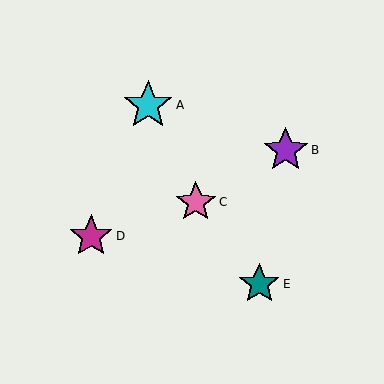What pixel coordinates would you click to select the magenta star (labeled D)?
Click at (91, 236) to select the magenta star D.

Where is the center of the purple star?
The center of the purple star is at (286, 150).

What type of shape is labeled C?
Shape C is a pink star.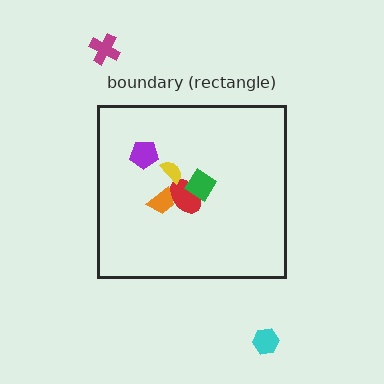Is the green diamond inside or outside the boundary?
Inside.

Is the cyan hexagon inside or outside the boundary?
Outside.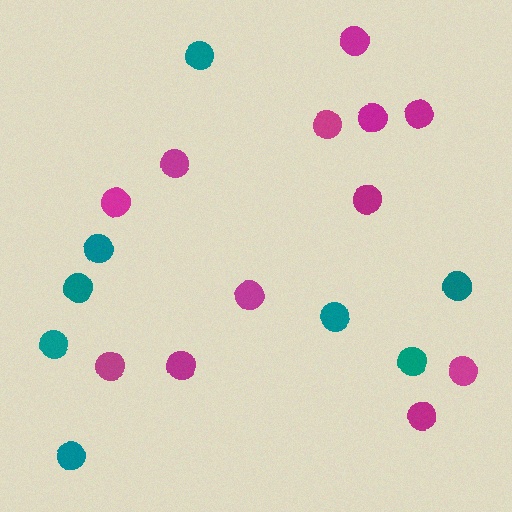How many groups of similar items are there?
There are 2 groups: one group of magenta circles (12) and one group of teal circles (8).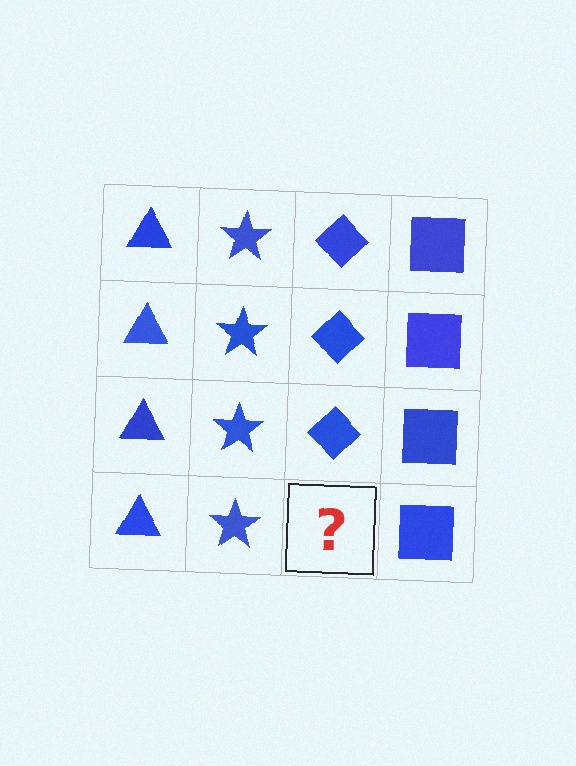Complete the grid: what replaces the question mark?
The question mark should be replaced with a blue diamond.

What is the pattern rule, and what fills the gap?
The rule is that each column has a consistent shape. The gap should be filled with a blue diamond.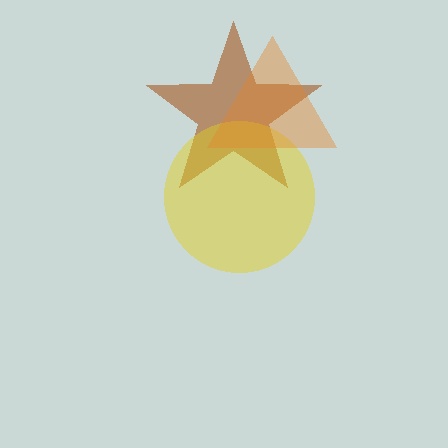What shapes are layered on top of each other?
The layered shapes are: a brown star, a yellow circle, an orange triangle.